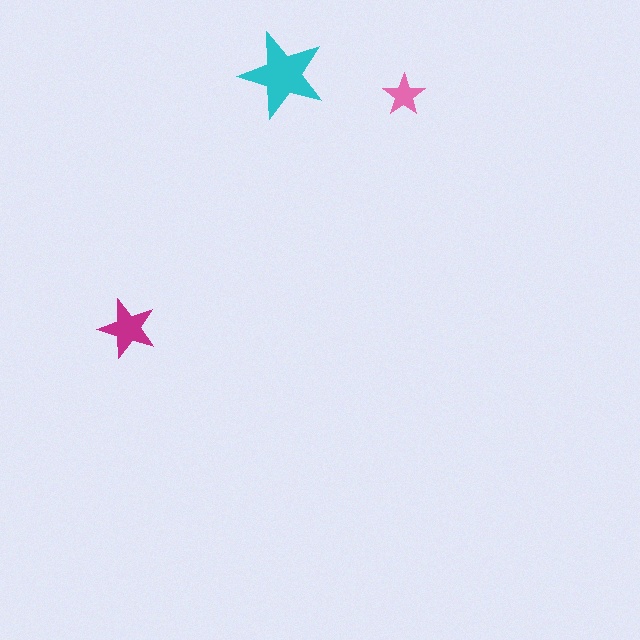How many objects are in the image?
There are 3 objects in the image.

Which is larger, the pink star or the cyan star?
The cyan one.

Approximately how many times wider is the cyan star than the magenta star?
About 1.5 times wider.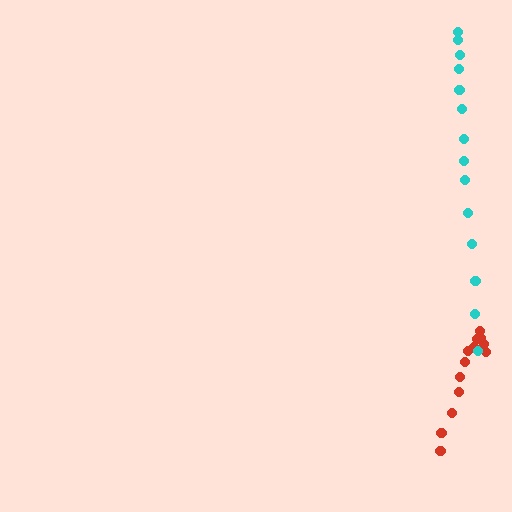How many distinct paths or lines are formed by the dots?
There are 2 distinct paths.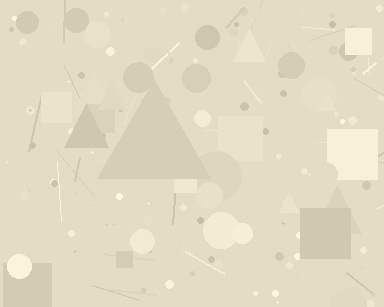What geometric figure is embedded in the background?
A triangle is embedded in the background.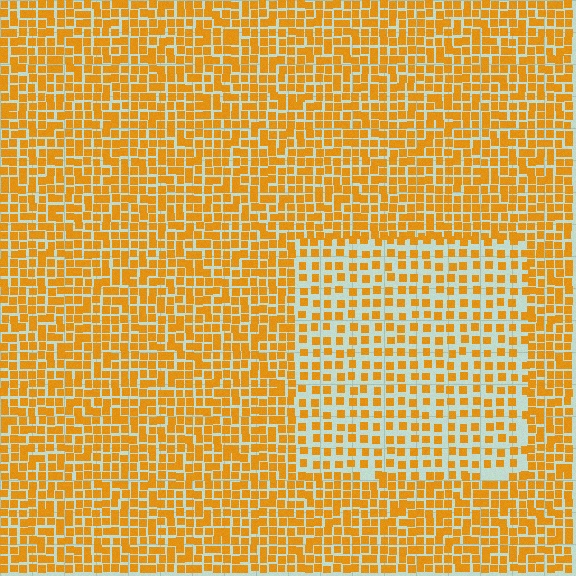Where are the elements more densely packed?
The elements are more densely packed outside the rectangle boundary.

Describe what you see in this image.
The image contains small orange elements arranged at two different densities. A rectangle-shaped region is visible where the elements are less densely packed than the surrounding area.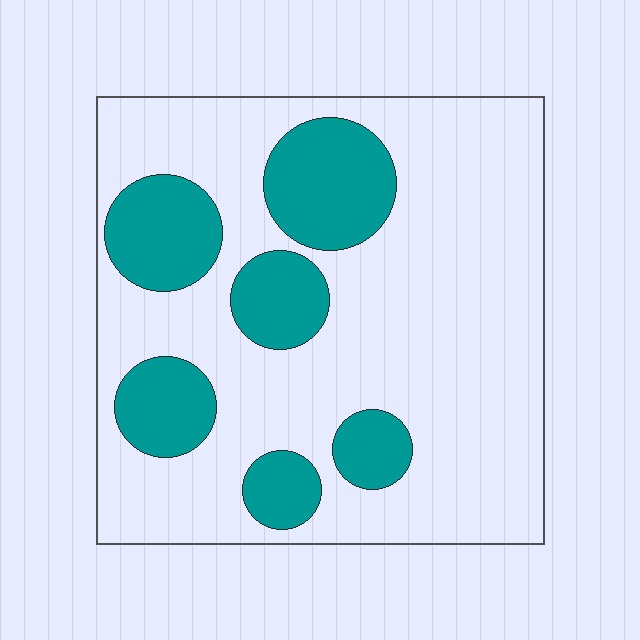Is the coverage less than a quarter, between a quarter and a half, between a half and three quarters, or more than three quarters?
Between a quarter and a half.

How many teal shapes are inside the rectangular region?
6.